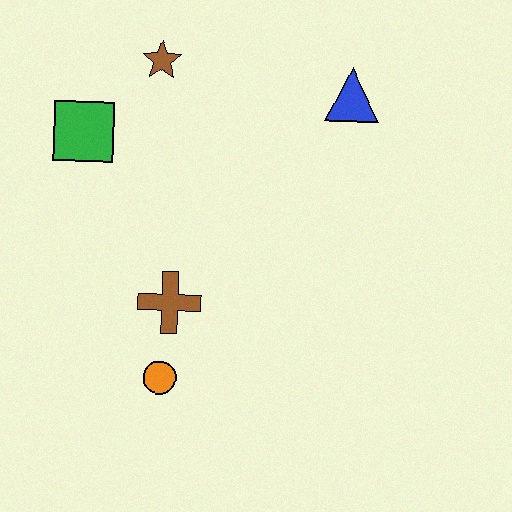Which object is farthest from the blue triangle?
The orange circle is farthest from the blue triangle.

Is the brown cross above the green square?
No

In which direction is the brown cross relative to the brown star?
The brown cross is below the brown star.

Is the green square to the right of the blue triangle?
No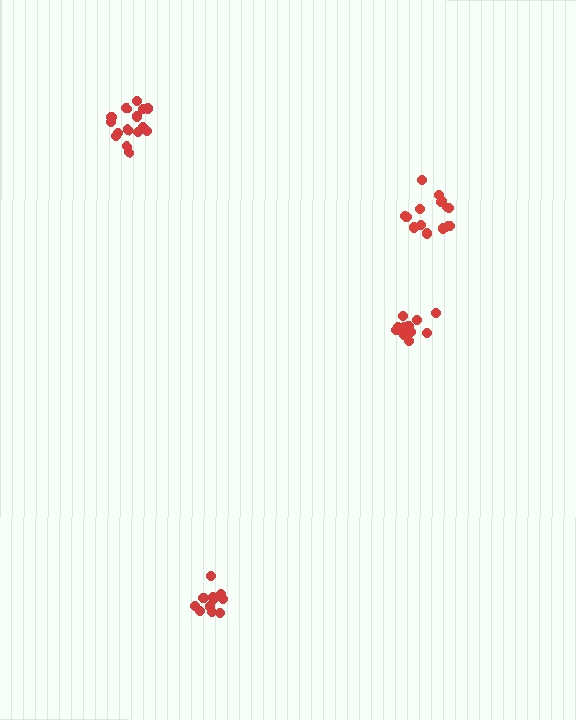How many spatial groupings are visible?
There are 4 spatial groupings.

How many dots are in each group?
Group 1: 11 dots, Group 2: 11 dots, Group 3: 13 dots, Group 4: 15 dots (50 total).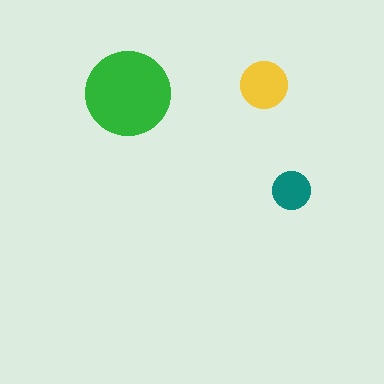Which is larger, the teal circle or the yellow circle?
The yellow one.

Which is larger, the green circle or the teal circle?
The green one.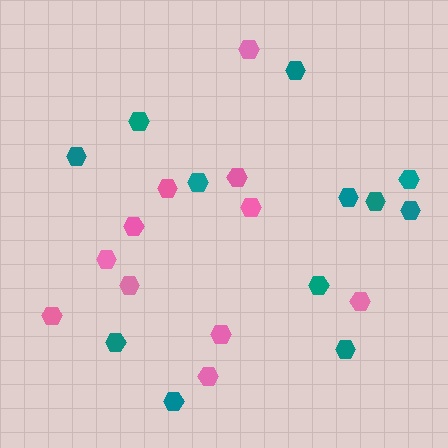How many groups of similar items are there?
There are 2 groups: one group of teal hexagons (12) and one group of pink hexagons (11).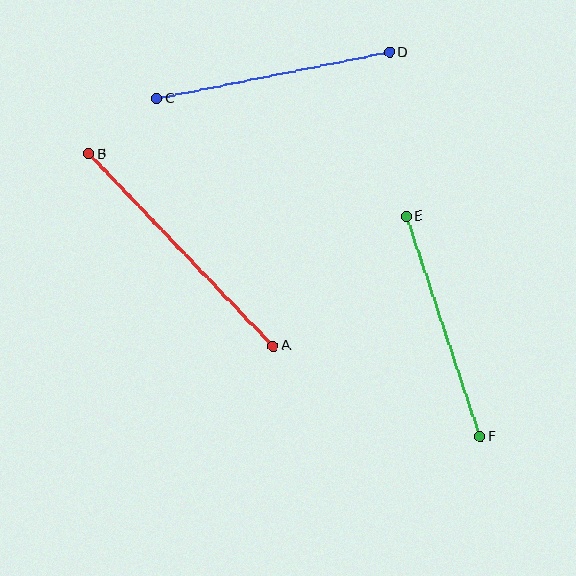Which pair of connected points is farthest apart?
Points A and B are farthest apart.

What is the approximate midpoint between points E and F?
The midpoint is at approximately (443, 326) pixels.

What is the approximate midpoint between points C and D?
The midpoint is at approximately (273, 75) pixels.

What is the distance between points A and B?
The distance is approximately 266 pixels.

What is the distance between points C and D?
The distance is approximately 237 pixels.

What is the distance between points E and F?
The distance is approximately 232 pixels.